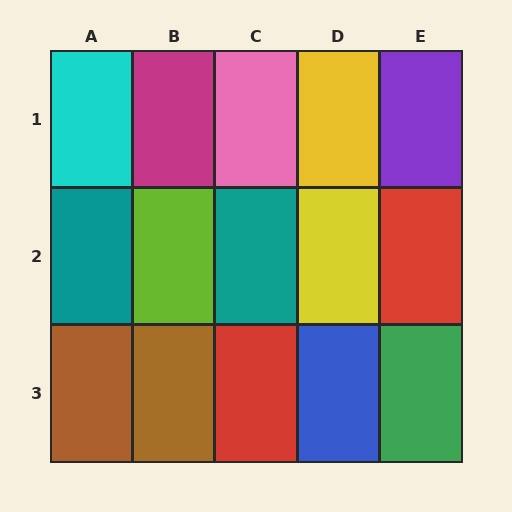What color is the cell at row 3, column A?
Brown.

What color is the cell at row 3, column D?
Blue.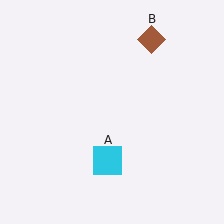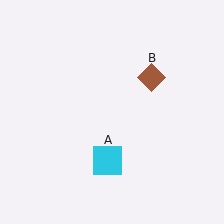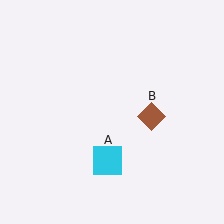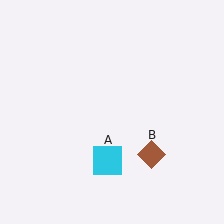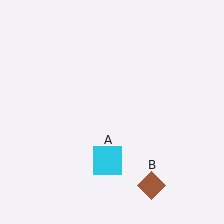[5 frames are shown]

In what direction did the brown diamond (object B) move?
The brown diamond (object B) moved down.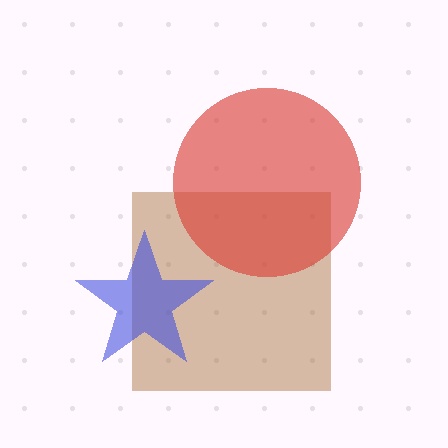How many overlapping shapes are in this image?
There are 3 overlapping shapes in the image.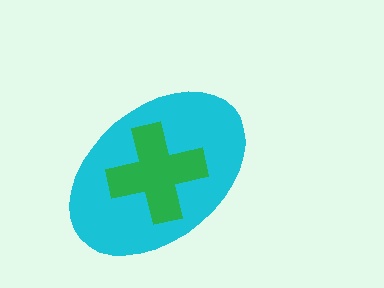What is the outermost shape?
The cyan ellipse.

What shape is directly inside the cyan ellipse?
The green cross.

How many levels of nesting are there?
2.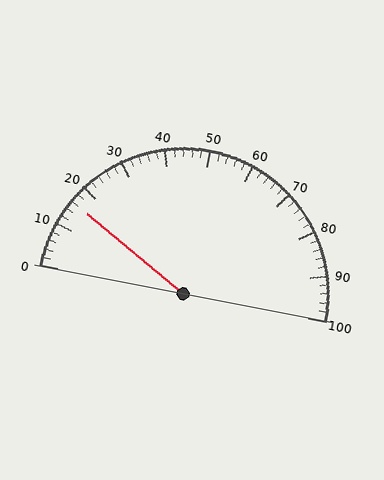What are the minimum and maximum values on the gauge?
The gauge ranges from 0 to 100.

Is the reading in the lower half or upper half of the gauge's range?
The reading is in the lower half of the range (0 to 100).